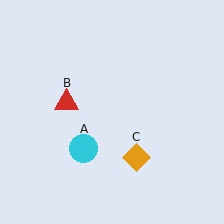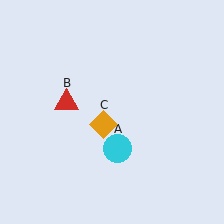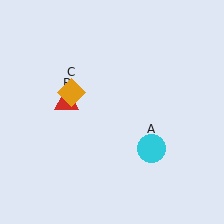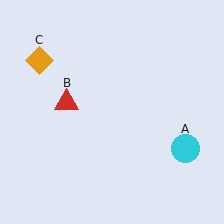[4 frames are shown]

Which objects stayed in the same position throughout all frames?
Red triangle (object B) remained stationary.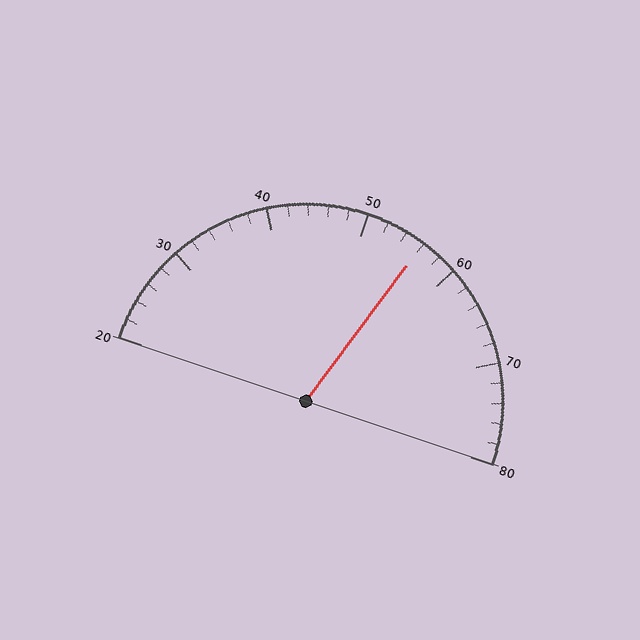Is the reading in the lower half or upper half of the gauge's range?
The reading is in the upper half of the range (20 to 80).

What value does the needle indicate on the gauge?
The needle indicates approximately 56.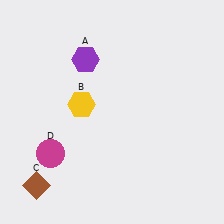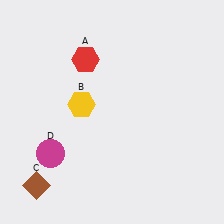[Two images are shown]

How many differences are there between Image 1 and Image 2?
There is 1 difference between the two images.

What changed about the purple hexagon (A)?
In Image 1, A is purple. In Image 2, it changed to red.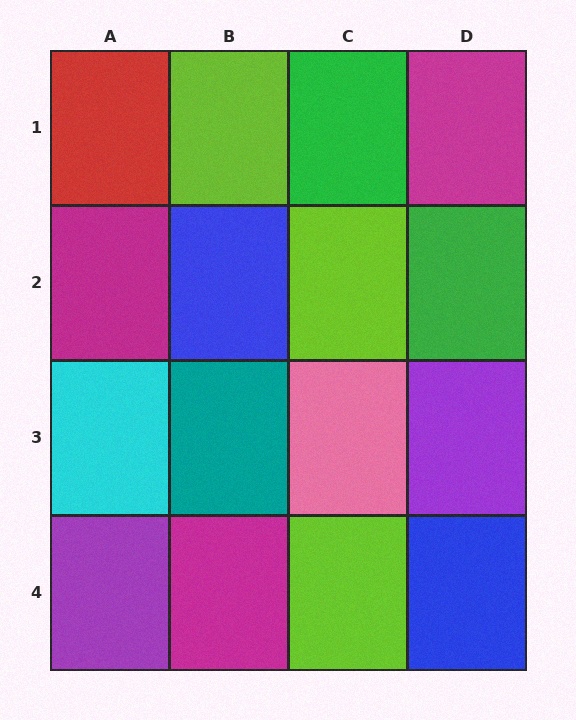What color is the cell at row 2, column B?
Blue.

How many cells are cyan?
1 cell is cyan.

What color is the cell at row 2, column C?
Lime.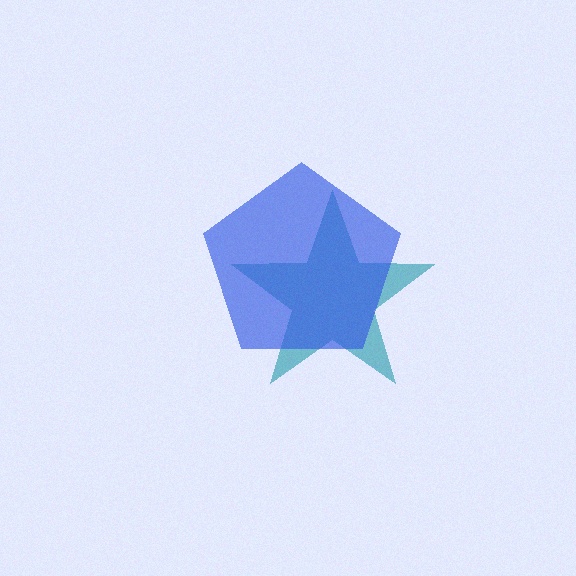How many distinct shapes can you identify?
There are 2 distinct shapes: a teal star, a blue pentagon.